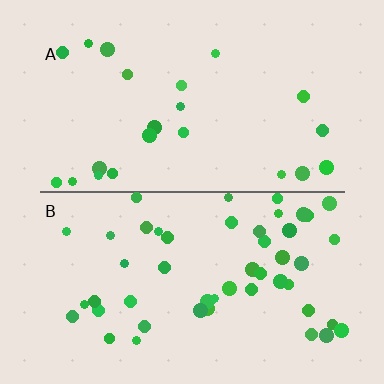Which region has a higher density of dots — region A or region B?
B (the bottom).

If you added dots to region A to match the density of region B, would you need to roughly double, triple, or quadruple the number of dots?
Approximately double.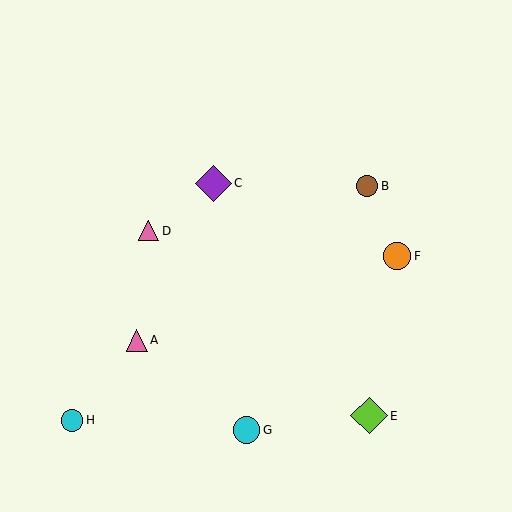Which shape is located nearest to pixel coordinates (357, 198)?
The brown circle (labeled B) at (367, 186) is nearest to that location.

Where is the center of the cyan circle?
The center of the cyan circle is at (72, 420).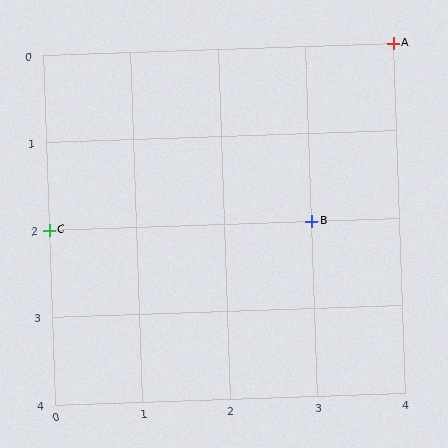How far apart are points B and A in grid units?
Points B and A are 1 column and 2 rows apart (about 2.2 grid units diagonally).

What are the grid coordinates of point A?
Point A is at grid coordinates (4, 0).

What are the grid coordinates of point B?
Point B is at grid coordinates (3, 2).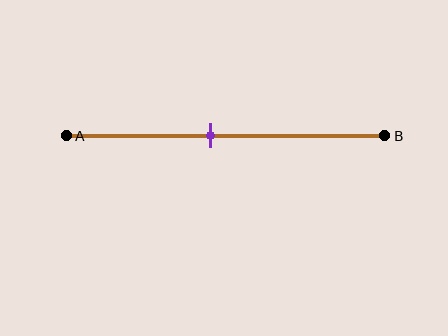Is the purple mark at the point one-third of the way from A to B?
No, the mark is at about 45% from A, not at the 33% one-third point.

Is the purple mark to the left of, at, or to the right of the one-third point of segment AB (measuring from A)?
The purple mark is to the right of the one-third point of segment AB.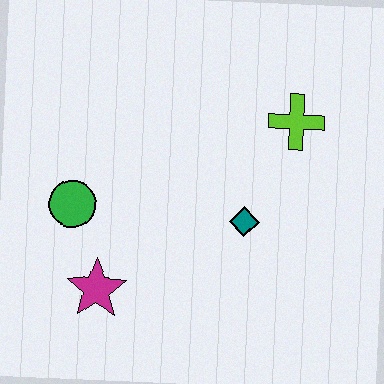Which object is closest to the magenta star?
The green circle is closest to the magenta star.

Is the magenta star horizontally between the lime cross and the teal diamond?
No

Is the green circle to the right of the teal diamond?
No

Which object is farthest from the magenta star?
The lime cross is farthest from the magenta star.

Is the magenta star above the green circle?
No